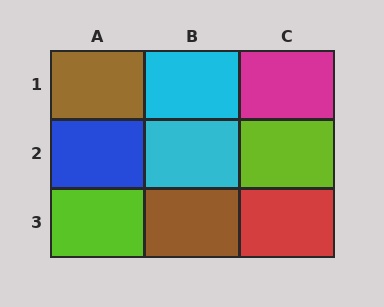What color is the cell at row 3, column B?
Brown.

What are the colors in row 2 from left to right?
Blue, cyan, lime.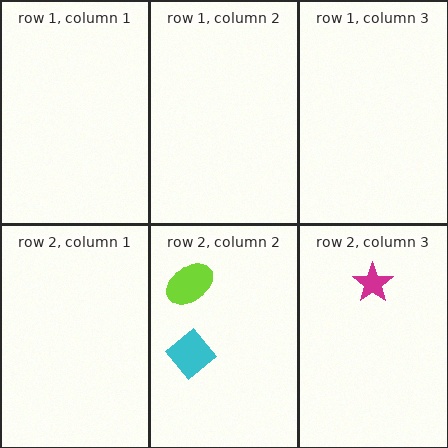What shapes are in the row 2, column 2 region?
The cyan diamond, the lime ellipse.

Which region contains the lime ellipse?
The row 2, column 2 region.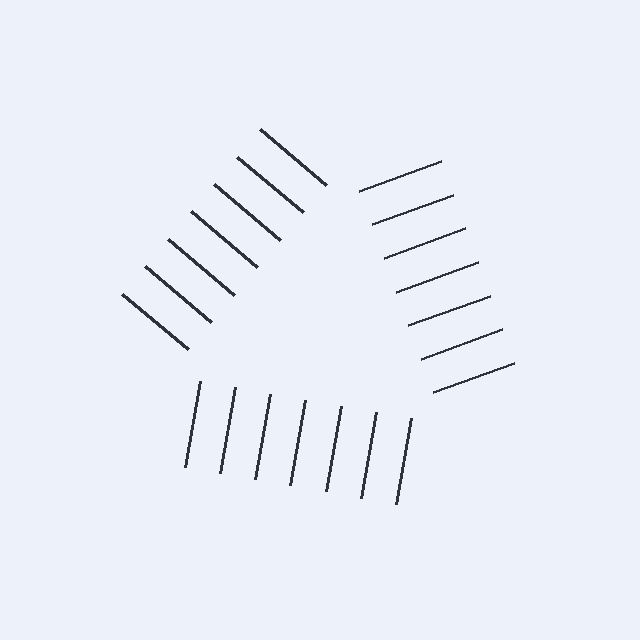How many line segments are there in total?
21 — 7 along each of the 3 edges.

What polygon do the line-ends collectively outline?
An illusory triangle — the line segments terminate on its edges but no continuous stroke is drawn.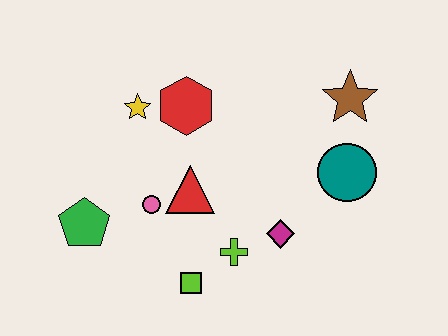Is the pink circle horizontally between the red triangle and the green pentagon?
Yes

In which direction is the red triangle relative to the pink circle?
The red triangle is to the right of the pink circle.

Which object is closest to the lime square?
The lime cross is closest to the lime square.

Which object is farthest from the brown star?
The green pentagon is farthest from the brown star.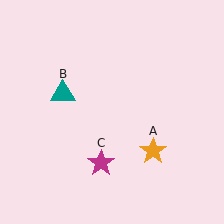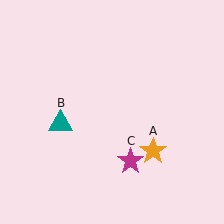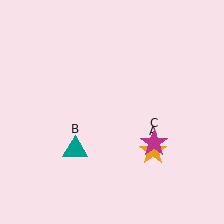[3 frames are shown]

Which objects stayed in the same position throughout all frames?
Orange star (object A) remained stationary.